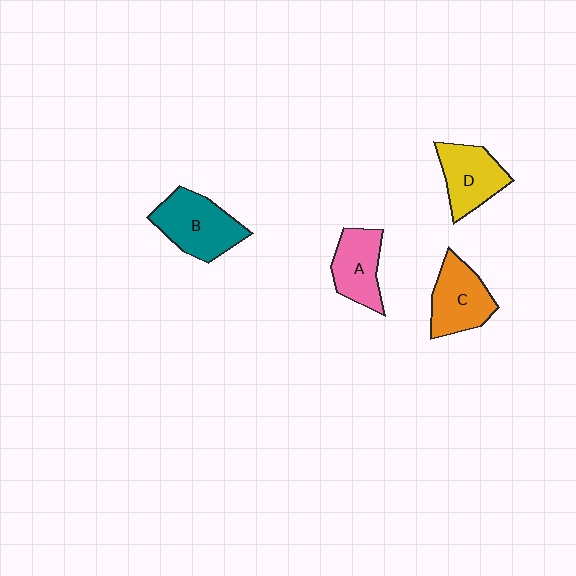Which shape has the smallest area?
Shape A (pink).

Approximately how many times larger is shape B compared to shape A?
Approximately 1.3 times.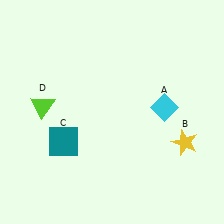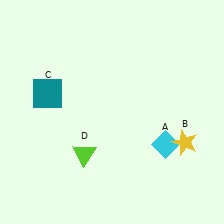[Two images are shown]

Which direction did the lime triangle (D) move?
The lime triangle (D) moved down.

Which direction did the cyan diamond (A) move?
The cyan diamond (A) moved down.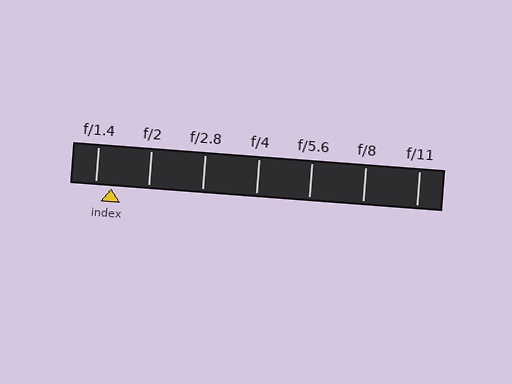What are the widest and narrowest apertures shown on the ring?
The widest aperture shown is f/1.4 and the narrowest is f/11.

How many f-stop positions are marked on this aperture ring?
There are 7 f-stop positions marked.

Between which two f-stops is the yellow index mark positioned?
The index mark is between f/1.4 and f/2.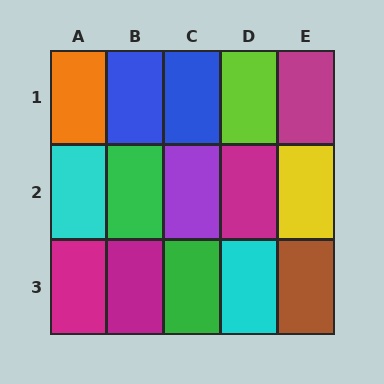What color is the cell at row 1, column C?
Blue.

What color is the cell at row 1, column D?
Lime.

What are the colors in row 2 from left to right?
Cyan, green, purple, magenta, yellow.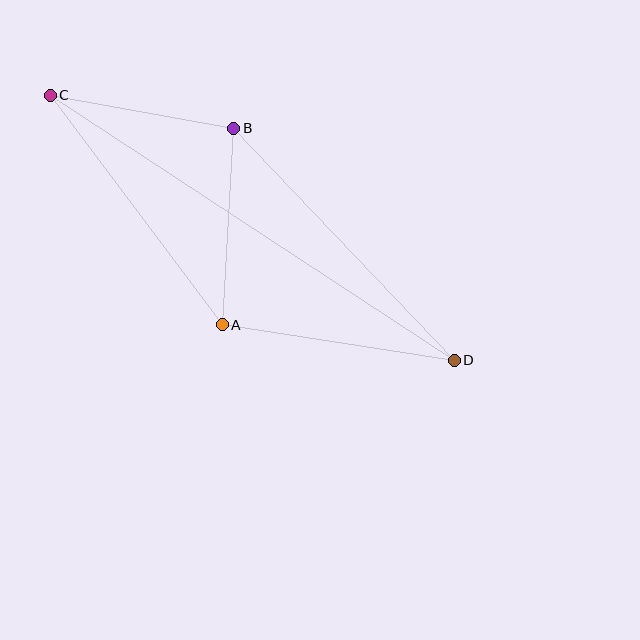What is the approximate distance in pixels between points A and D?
The distance between A and D is approximately 235 pixels.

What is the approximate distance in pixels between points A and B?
The distance between A and B is approximately 197 pixels.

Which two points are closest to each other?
Points B and C are closest to each other.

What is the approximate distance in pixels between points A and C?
The distance between A and C is approximately 287 pixels.